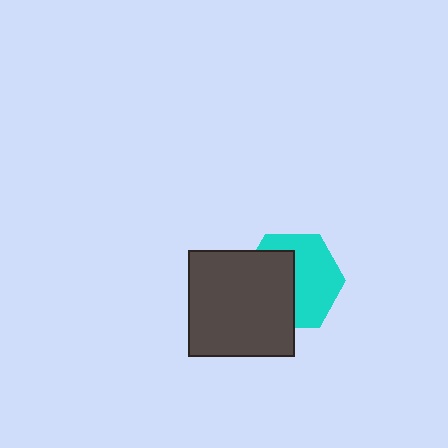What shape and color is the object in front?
The object in front is a dark gray square.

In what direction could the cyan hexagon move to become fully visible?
The cyan hexagon could move right. That would shift it out from behind the dark gray square entirely.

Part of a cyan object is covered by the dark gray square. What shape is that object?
It is a hexagon.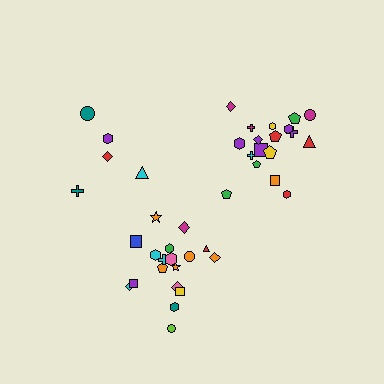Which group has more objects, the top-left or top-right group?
The top-right group.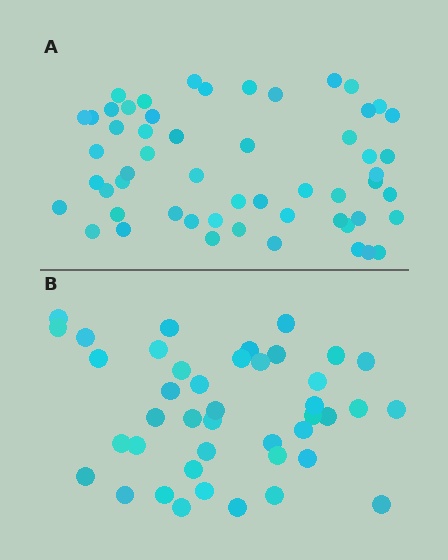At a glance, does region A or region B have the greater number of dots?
Region A (the top region) has more dots.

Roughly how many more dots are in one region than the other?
Region A has approximately 15 more dots than region B.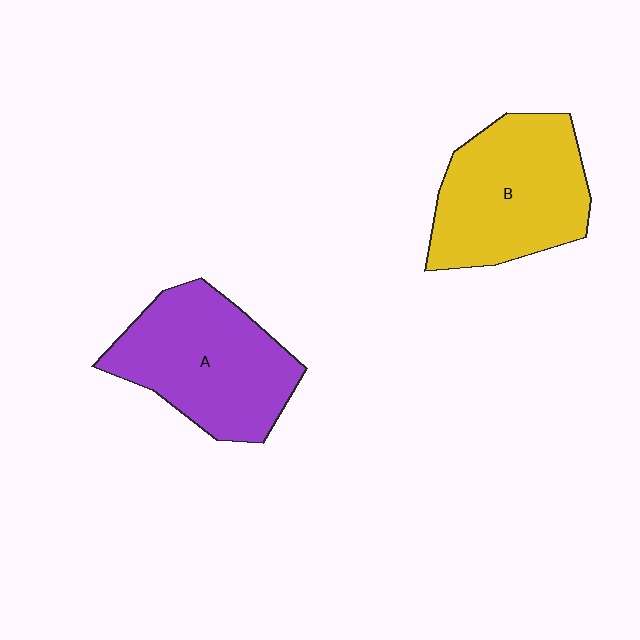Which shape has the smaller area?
Shape B (yellow).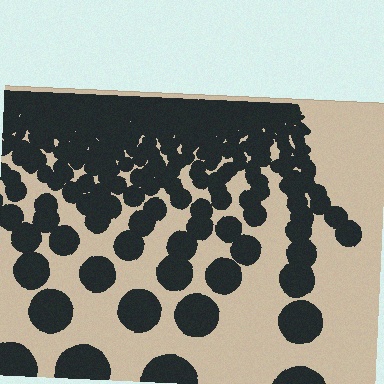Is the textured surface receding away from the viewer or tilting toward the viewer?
The surface is receding away from the viewer. Texture elements get smaller and denser toward the top.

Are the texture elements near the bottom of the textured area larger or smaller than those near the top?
Larger. Near the bottom, elements are closer to the viewer and appear at a bigger on-screen size.